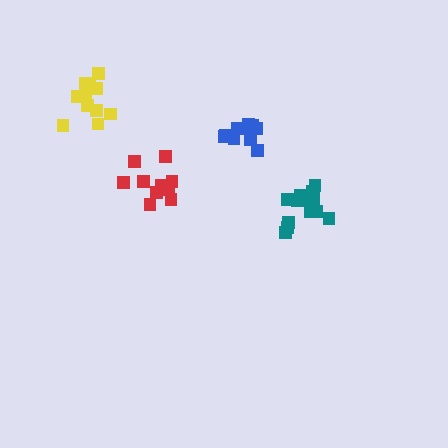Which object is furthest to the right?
The teal cluster is rightmost.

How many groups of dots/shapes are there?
There are 4 groups.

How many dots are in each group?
Group 1: 12 dots, Group 2: 13 dots, Group 3: 10 dots, Group 4: 11 dots (46 total).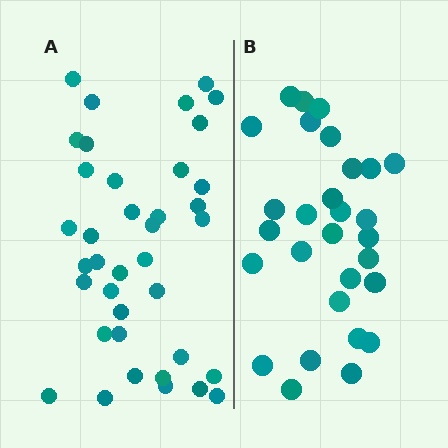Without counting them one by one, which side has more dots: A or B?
Region A (the left region) has more dots.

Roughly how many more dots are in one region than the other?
Region A has roughly 8 or so more dots than region B.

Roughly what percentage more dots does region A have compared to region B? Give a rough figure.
About 30% more.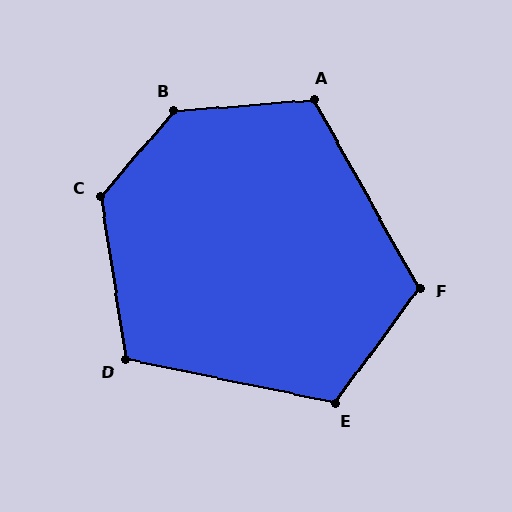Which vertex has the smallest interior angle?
D, at approximately 110 degrees.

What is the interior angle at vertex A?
Approximately 115 degrees (obtuse).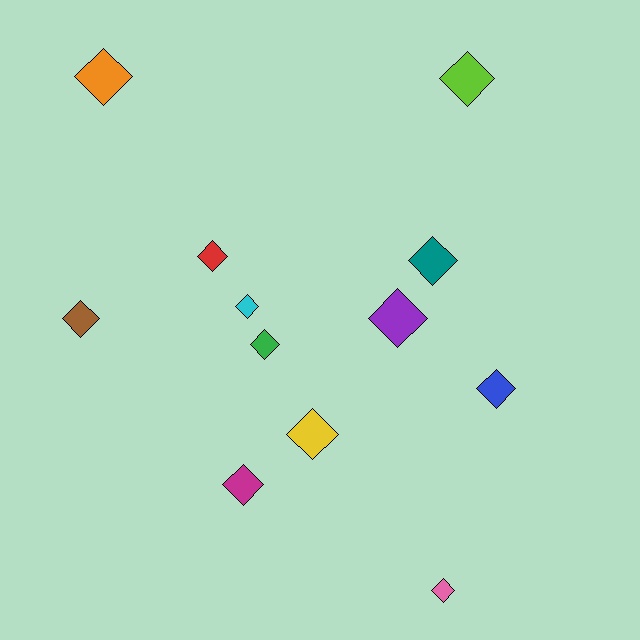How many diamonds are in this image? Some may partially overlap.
There are 12 diamonds.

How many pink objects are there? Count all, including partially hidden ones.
There is 1 pink object.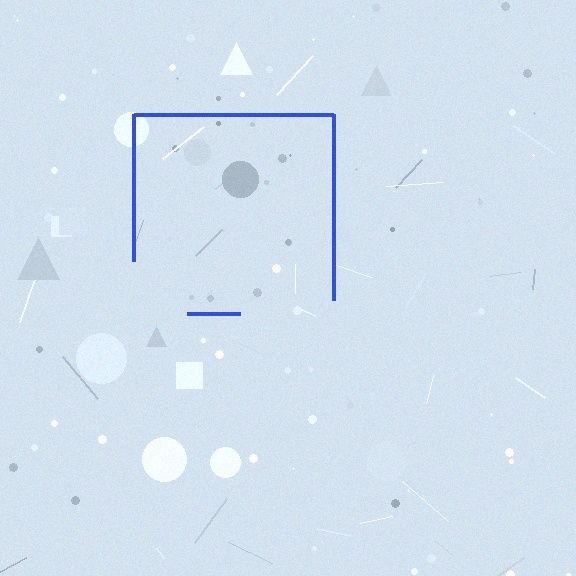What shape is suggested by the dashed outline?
The dashed outline suggests a square.